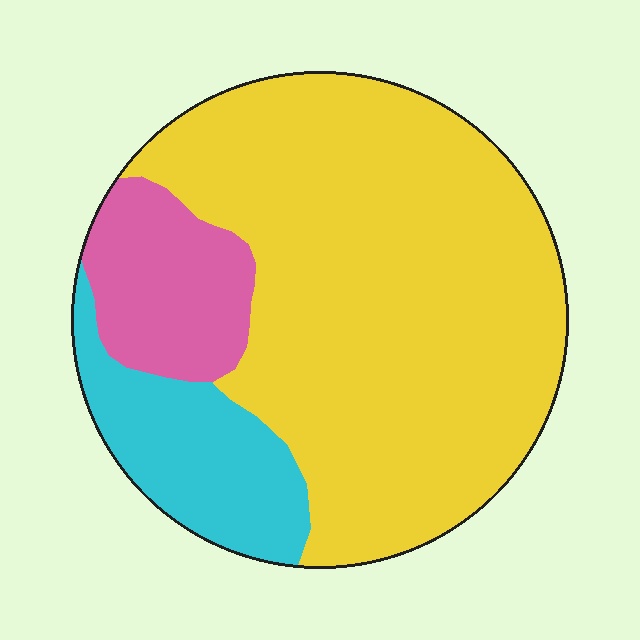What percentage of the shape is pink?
Pink covers around 15% of the shape.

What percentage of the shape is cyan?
Cyan takes up about one sixth (1/6) of the shape.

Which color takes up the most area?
Yellow, at roughly 70%.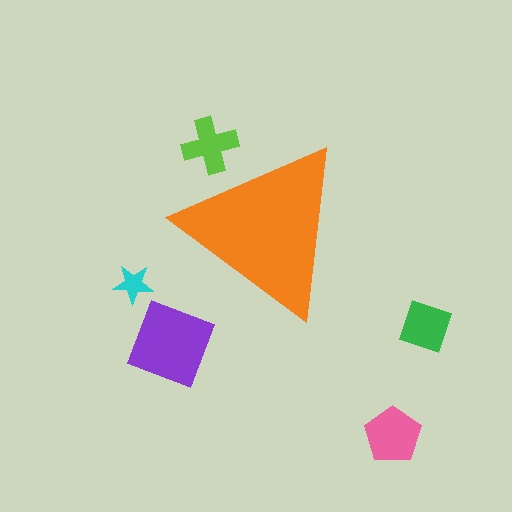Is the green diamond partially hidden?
No, the green diamond is fully visible.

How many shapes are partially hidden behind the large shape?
1 shape is partially hidden.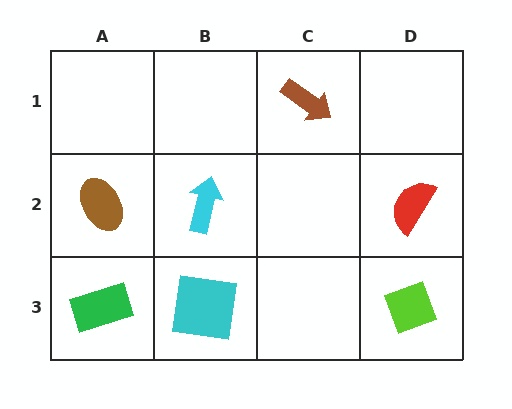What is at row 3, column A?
A green rectangle.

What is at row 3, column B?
A cyan square.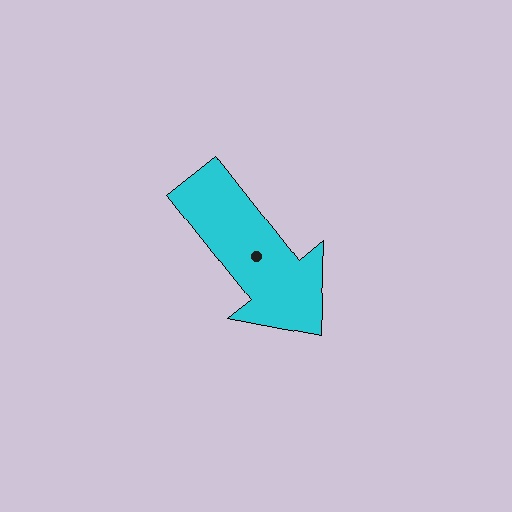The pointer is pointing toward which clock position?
Roughly 5 o'clock.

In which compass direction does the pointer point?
Southeast.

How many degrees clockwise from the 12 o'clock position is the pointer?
Approximately 142 degrees.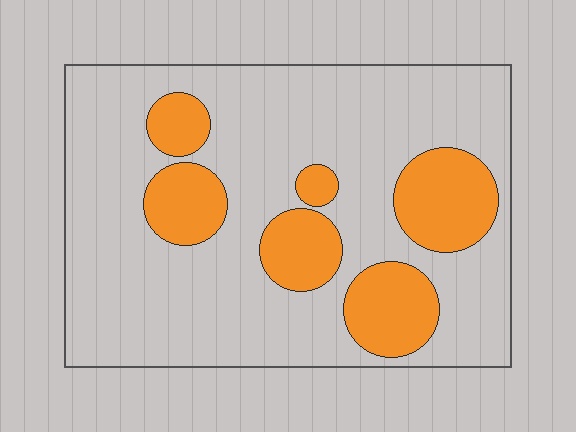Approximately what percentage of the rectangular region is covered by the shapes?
Approximately 25%.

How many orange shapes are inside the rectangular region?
6.